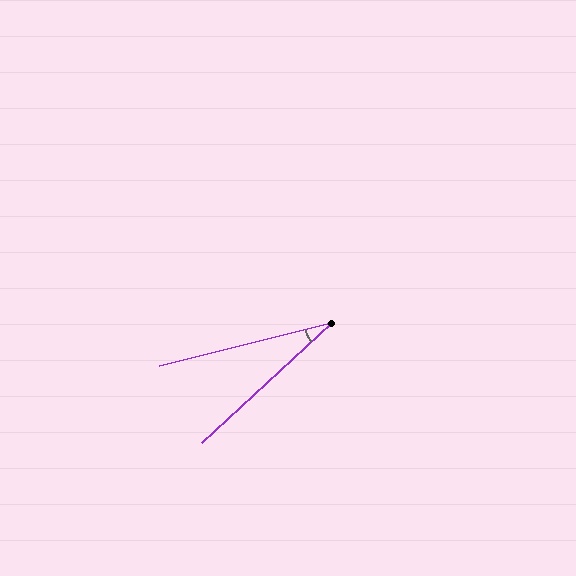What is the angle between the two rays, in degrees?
Approximately 29 degrees.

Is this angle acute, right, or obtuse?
It is acute.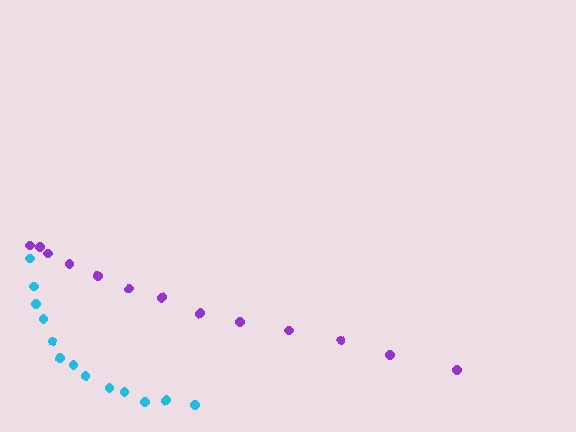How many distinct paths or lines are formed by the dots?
There are 2 distinct paths.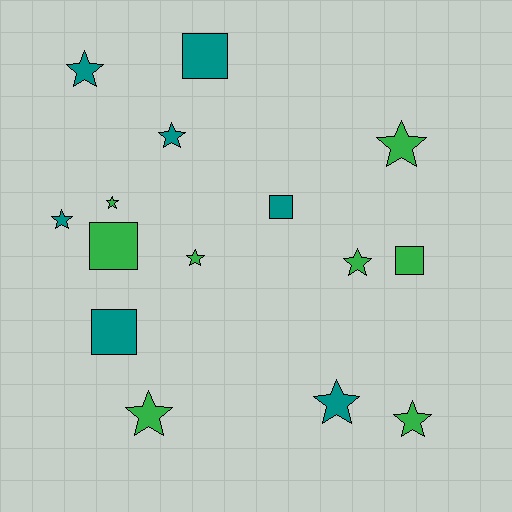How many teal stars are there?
There are 4 teal stars.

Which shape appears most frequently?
Star, with 10 objects.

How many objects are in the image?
There are 15 objects.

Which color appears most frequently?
Green, with 8 objects.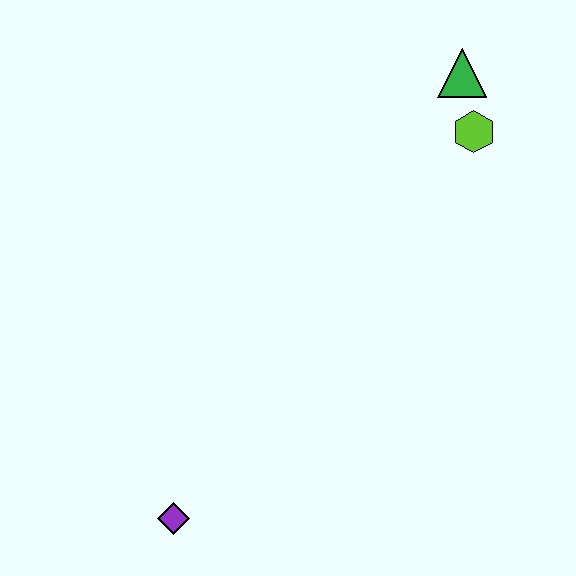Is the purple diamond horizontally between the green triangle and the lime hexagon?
No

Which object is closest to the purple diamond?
The lime hexagon is closest to the purple diamond.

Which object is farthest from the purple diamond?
The green triangle is farthest from the purple diamond.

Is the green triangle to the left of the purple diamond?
No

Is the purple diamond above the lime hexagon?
No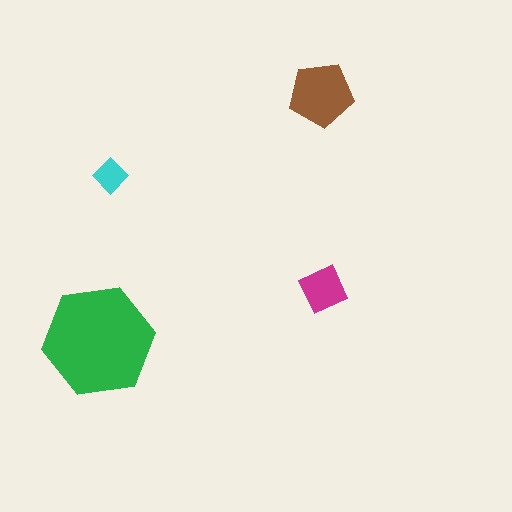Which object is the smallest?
The cyan diamond.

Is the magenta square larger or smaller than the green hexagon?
Smaller.